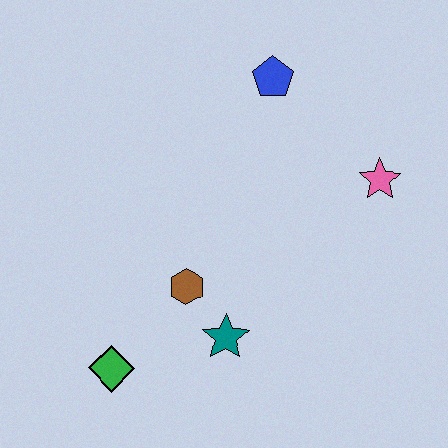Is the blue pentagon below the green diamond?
No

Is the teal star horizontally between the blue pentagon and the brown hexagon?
Yes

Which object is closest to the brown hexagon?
The teal star is closest to the brown hexagon.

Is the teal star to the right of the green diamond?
Yes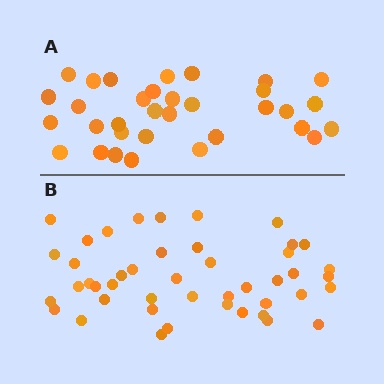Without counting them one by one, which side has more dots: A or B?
Region B (the bottom region) has more dots.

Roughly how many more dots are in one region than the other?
Region B has roughly 12 or so more dots than region A.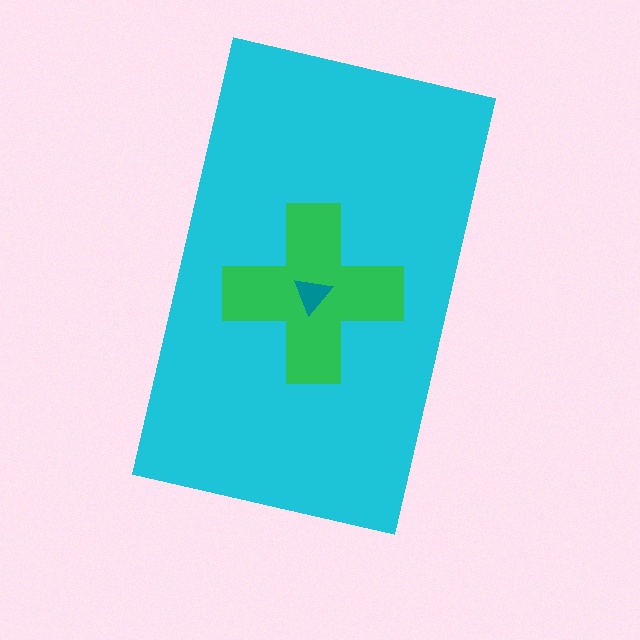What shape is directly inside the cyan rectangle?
The green cross.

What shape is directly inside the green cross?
The teal triangle.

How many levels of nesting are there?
3.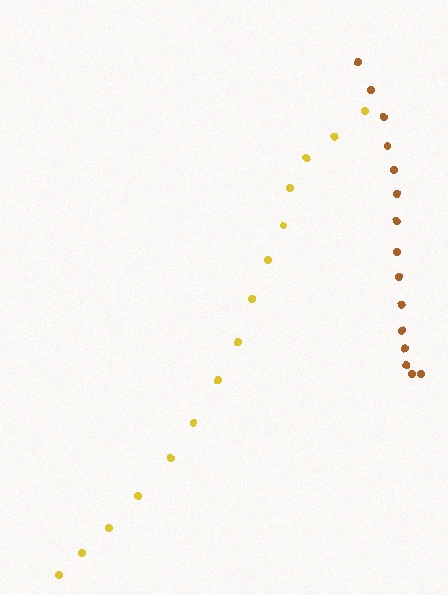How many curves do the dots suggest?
There are 2 distinct paths.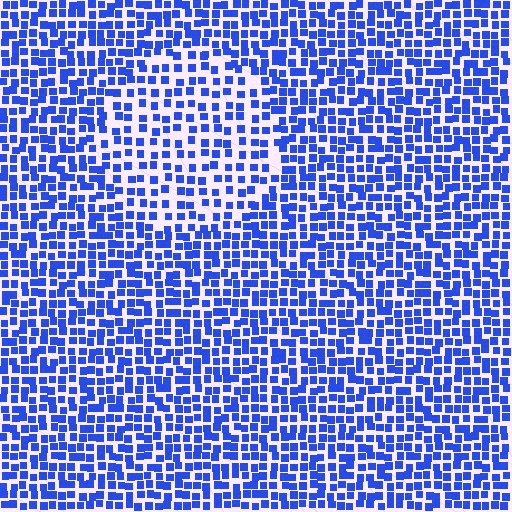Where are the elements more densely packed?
The elements are more densely packed outside the circle boundary.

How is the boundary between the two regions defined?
The boundary is defined by a change in element density (approximately 1.6x ratio). All elements are the same color, size, and shape.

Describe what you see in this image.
The image contains small blue elements arranged at two different densities. A circle-shaped region is visible where the elements are less densely packed than the surrounding area.